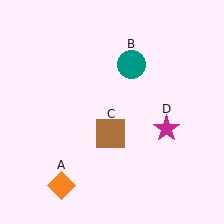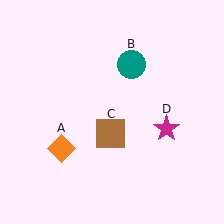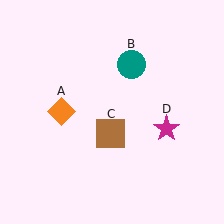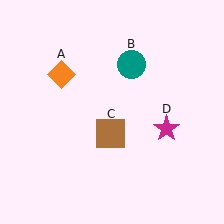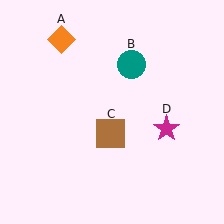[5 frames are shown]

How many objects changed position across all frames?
1 object changed position: orange diamond (object A).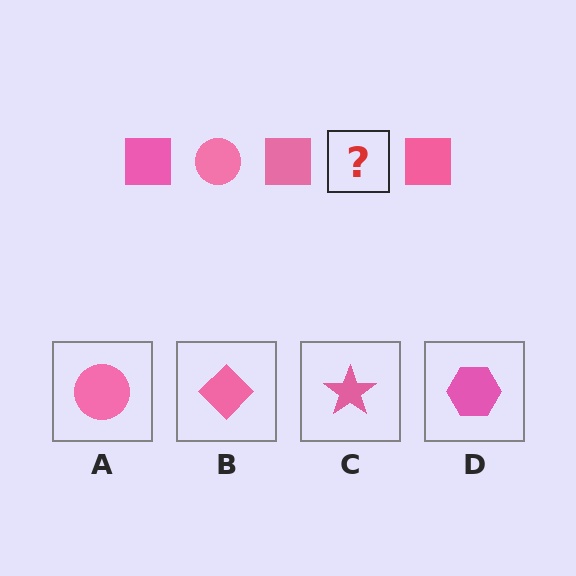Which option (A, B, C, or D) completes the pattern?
A.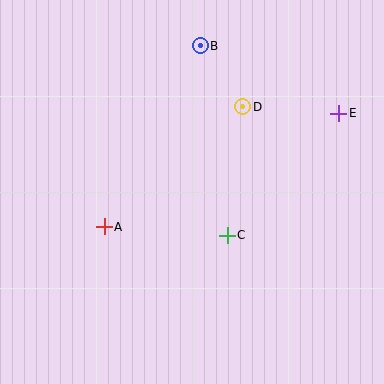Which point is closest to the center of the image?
Point C at (227, 235) is closest to the center.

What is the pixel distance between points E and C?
The distance between E and C is 165 pixels.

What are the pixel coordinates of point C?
Point C is at (227, 235).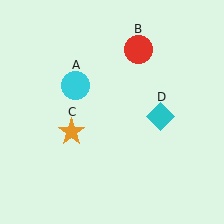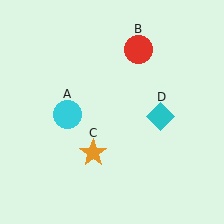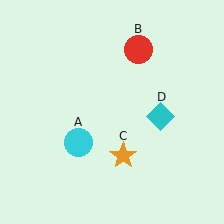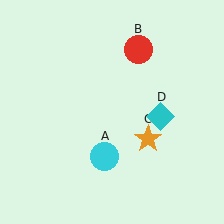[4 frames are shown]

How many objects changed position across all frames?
2 objects changed position: cyan circle (object A), orange star (object C).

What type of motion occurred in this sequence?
The cyan circle (object A), orange star (object C) rotated counterclockwise around the center of the scene.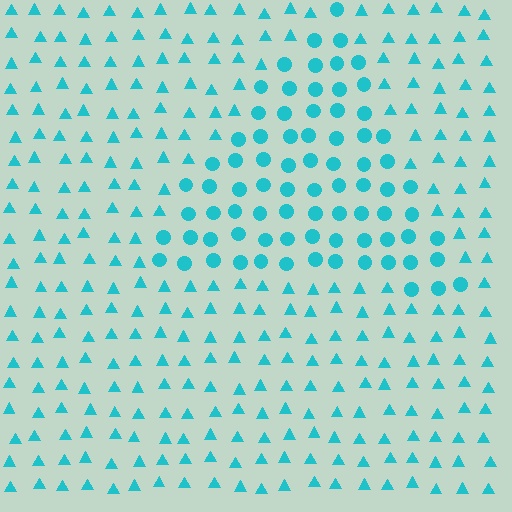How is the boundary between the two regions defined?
The boundary is defined by a change in element shape: circles inside vs. triangles outside. All elements share the same color and spacing.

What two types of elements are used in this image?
The image uses circles inside the triangle region and triangles outside it.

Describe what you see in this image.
The image is filled with small cyan elements arranged in a uniform grid. A triangle-shaped region contains circles, while the surrounding area contains triangles. The boundary is defined purely by the change in element shape.